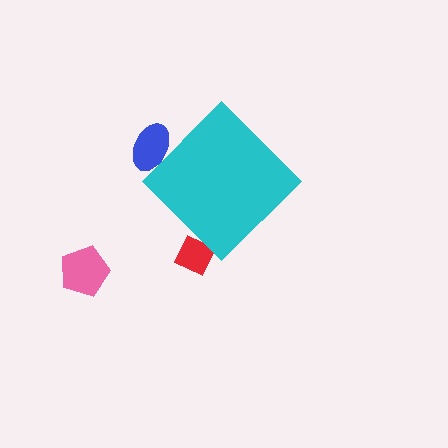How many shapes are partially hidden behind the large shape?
2 shapes are partially hidden.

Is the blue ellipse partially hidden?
Yes, the blue ellipse is partially hidden behind the cyan diamond.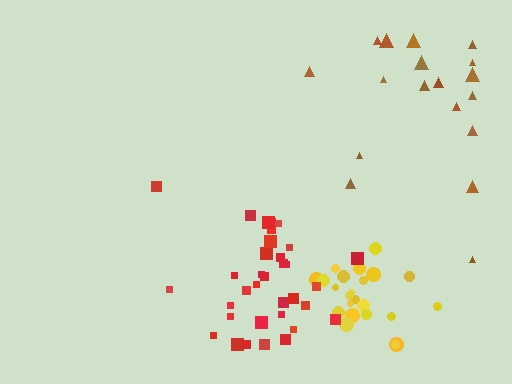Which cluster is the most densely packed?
Yellow.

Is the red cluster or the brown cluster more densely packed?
Red.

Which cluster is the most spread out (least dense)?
Brown.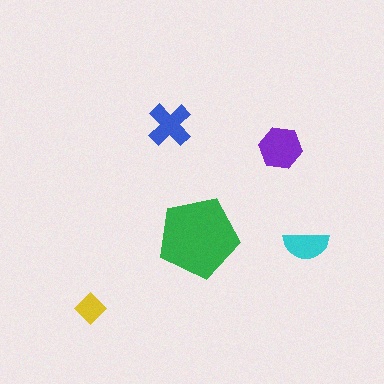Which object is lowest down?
The yellow diamond is bottommost.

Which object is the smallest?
The yellow diamond.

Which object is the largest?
The green pentagon.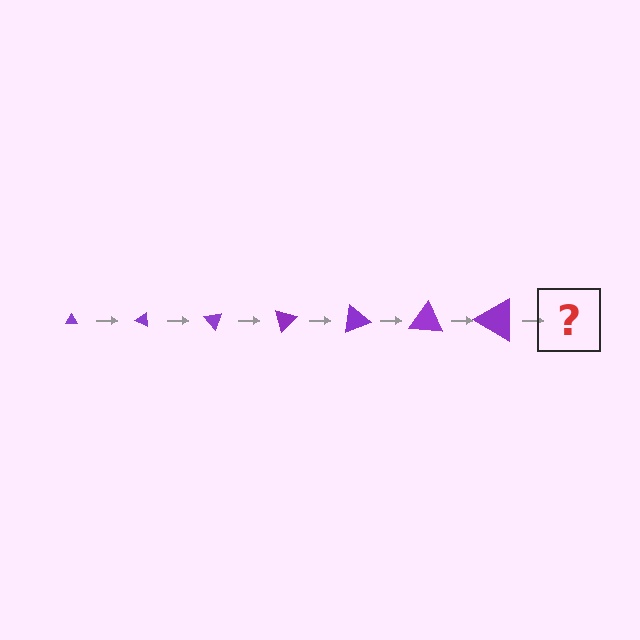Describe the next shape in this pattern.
It should be a triangle, larger than the previous one and rotated 175 degrees from the start.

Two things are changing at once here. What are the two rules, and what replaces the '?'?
The two rules are that the triangle grows larger each step and it rotates 25 degrees each step. The '?' should be a triangle, larger than the previous one and rotated 175 degrees from the start.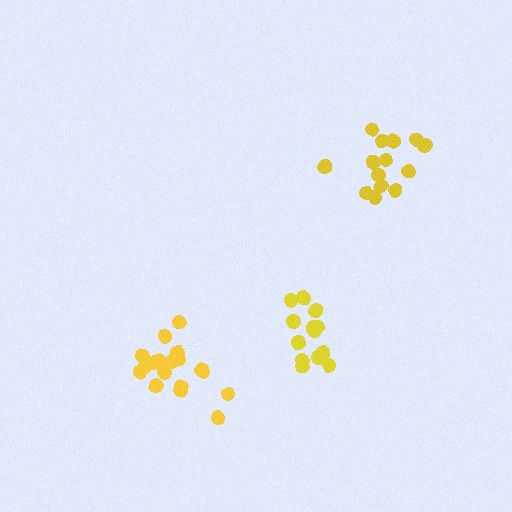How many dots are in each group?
Group 1: 18 dots, Group 2: 14 dots, Group 3: 15 dots (47 total).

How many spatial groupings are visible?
There are 3 spatial groupings.